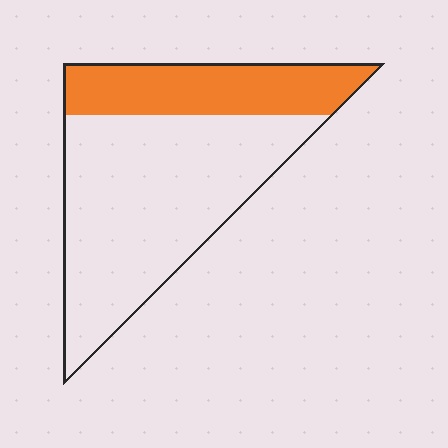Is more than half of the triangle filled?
No.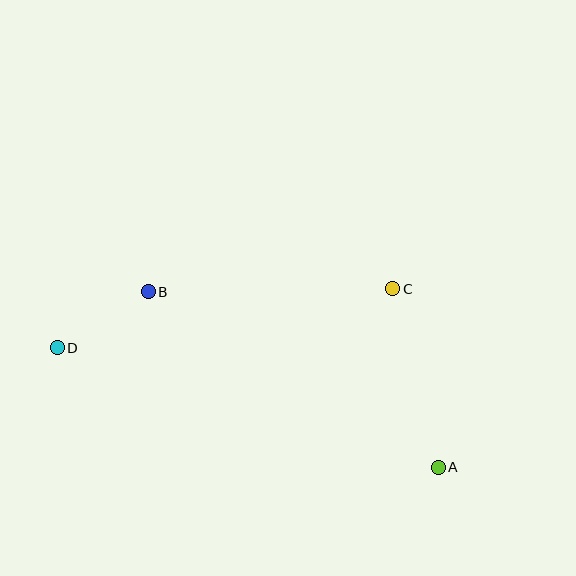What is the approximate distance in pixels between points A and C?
The distance between A and C is approximately 184 pixels.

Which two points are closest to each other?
Points B and D are closest to each other.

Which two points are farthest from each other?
Points A and D are farthest from each other.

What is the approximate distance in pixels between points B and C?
The distance between B and C is approximately 245 pixels.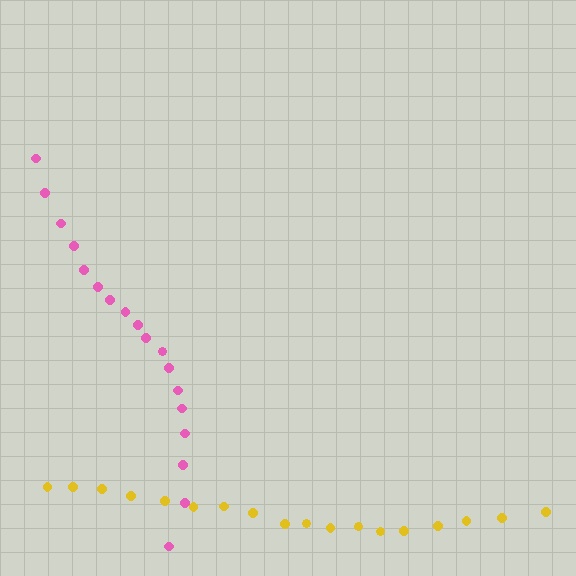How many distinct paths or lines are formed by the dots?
There are 2 distinct paths.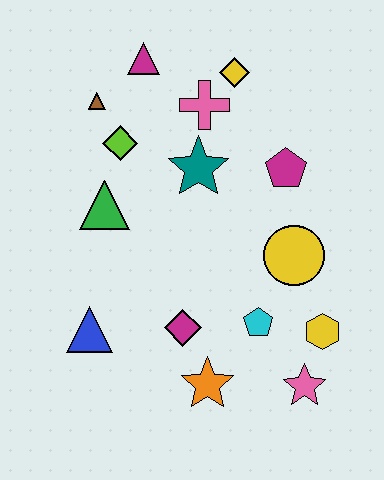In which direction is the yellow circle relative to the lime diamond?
The yellow circle is to the right of the lime diamond.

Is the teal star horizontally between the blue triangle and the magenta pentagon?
Yes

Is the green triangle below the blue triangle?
No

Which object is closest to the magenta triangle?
The brown triangle is closest to the magenta triangle.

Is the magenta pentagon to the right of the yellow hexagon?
No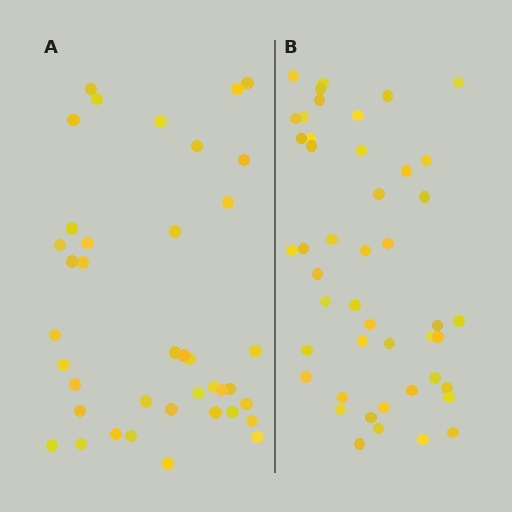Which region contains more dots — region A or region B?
Region B (the right region) has more dots.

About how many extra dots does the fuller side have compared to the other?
Region B has roughly 8 or so more dots than region A.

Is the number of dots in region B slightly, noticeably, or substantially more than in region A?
Region B has only slightly more — the two regions are fairly close. The ratio is roughly 1.2 to 1.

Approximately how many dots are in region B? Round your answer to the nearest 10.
About 50 dots. (The exact count is 46, which rounds to 50.)